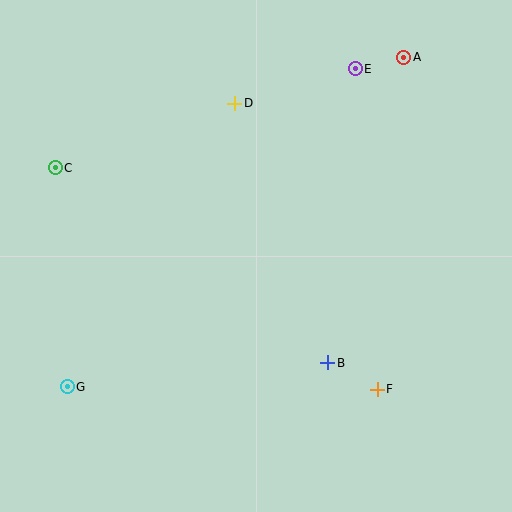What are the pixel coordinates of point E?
Point E is at (355, 69).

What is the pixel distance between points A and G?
The distance between A and G is 471 pixels.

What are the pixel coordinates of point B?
Point B is at (328, 363).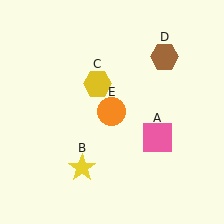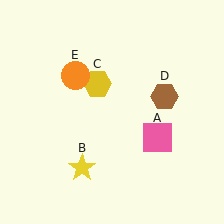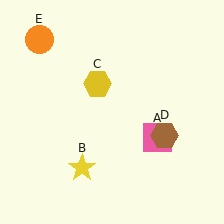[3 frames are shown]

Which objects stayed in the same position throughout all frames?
Pink square (object A) and yellow star (object B) and yellow hexagon (object C) remained stationary.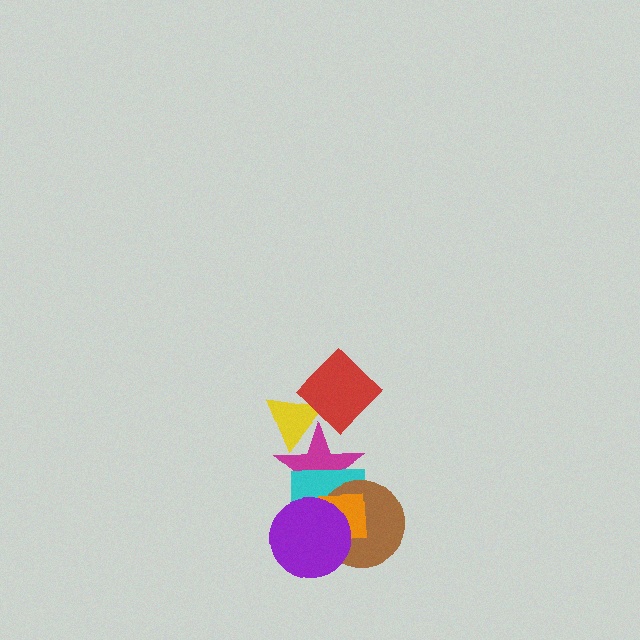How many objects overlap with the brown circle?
4 objects overlap with the brown circle.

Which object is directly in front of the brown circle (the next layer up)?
The orange square is directly in front of the brown circle.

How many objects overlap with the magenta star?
6 objects overlap with the magenta star.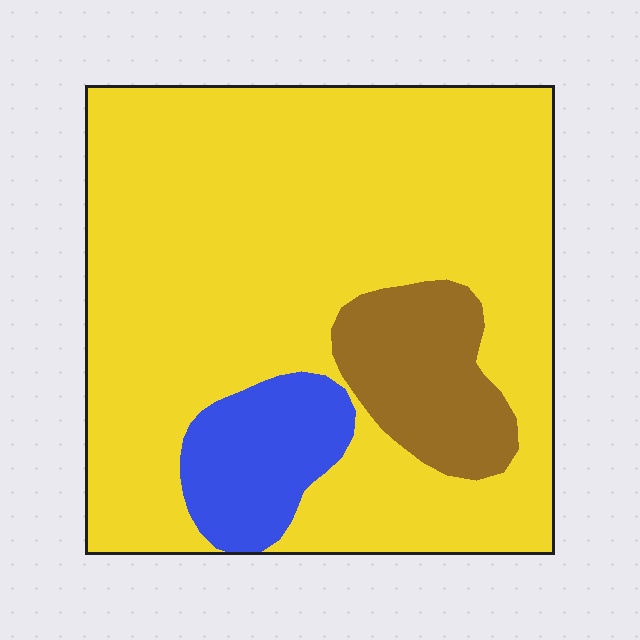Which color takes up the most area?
Yellow, at roughly 80%.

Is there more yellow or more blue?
Yellow.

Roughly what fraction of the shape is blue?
Blue takes up less than a quarter of the shape.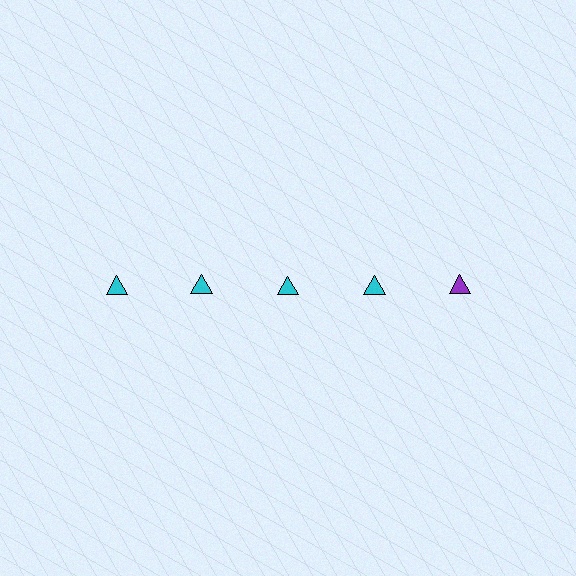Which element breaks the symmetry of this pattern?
The purple triangle in the top row, rightmost column breaks the symmetry. All other shapes are cyan triangles.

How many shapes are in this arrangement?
There are 5 shapes arranged in a grid pattern.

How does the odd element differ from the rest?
It has a different color: purple instead of cyan.